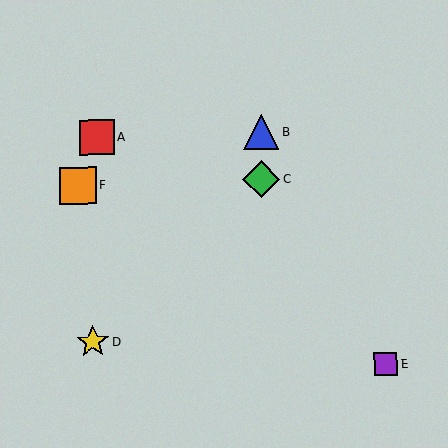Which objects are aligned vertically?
Objects B, C are aligned vertically.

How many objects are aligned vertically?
2 objects (B, C) are aligned vertically.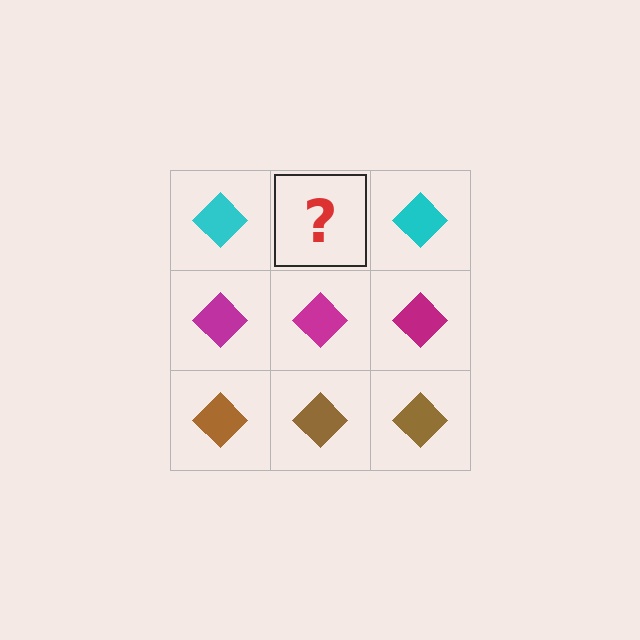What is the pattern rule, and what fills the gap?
The rule is that each row has a consistent color. The gap should be filled with a cyan diamond.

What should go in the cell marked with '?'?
The missing cell should contain a cyan diamond.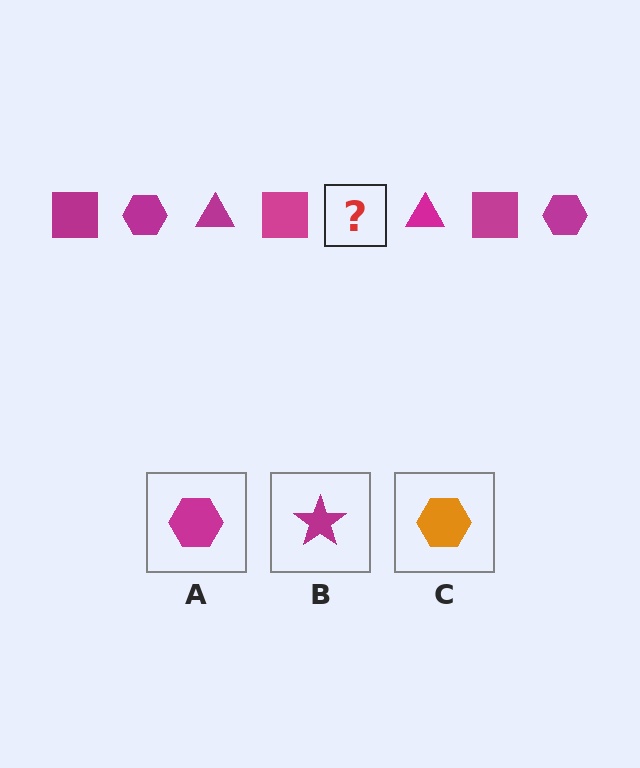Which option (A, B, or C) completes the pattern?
A.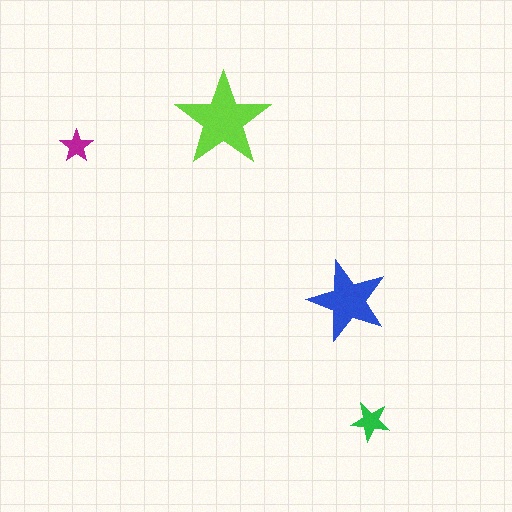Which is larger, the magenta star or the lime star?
The lime one.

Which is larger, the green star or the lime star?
The lime one.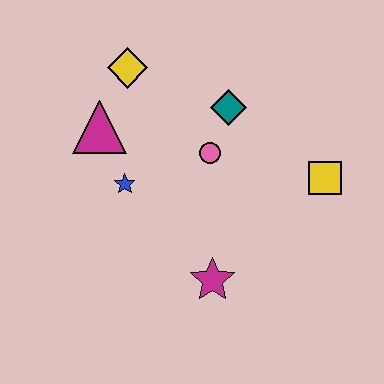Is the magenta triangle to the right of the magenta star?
No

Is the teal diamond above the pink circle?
Yes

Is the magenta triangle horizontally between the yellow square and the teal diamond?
No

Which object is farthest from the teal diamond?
The magenta star is farthest from the teal diamond.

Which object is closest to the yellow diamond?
The magenta triangle is closest to the yellow diamond.